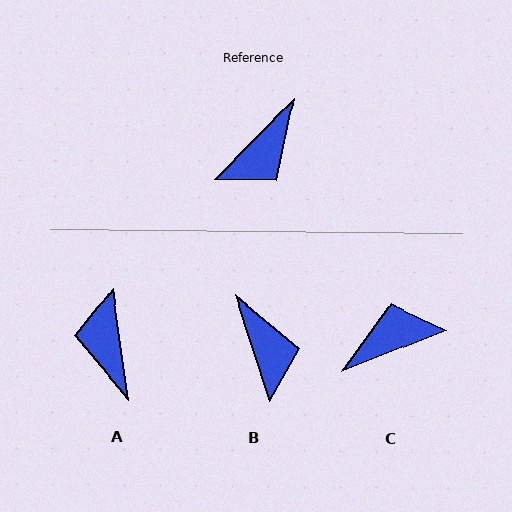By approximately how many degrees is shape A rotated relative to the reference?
Approximately 127 degrees clockwise.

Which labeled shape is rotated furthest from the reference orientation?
C, about 156 degrees away.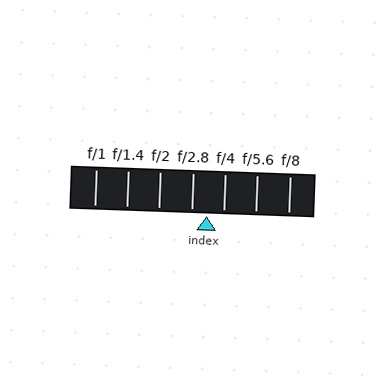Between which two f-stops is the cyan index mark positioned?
The index mark is between f/2.8 and f/4.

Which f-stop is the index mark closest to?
The index mark is closest to f/2.8.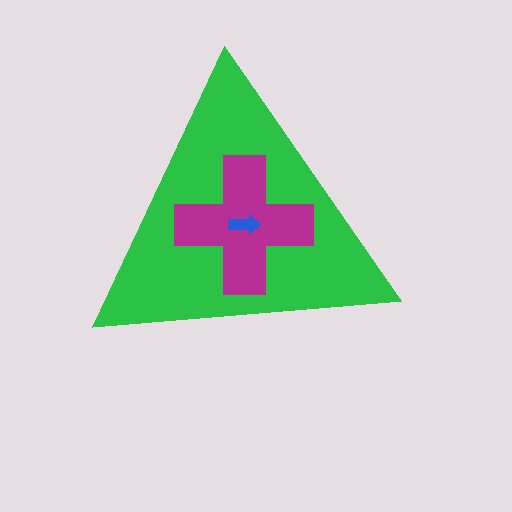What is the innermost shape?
The blue arrow.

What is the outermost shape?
The green triangle.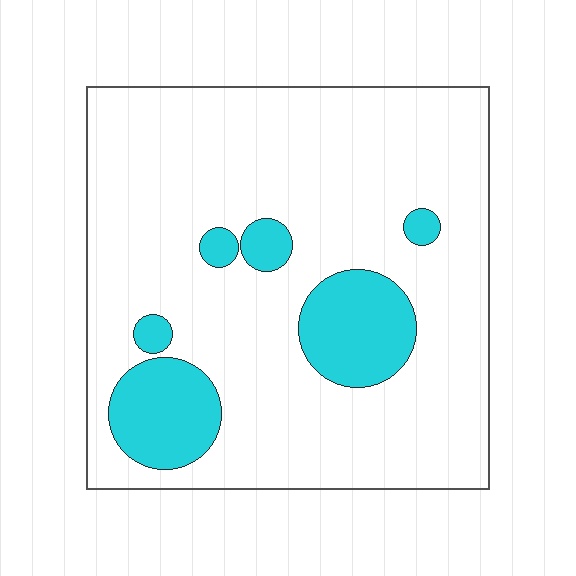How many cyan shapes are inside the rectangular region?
6.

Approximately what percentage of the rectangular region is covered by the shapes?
Approximately 15%.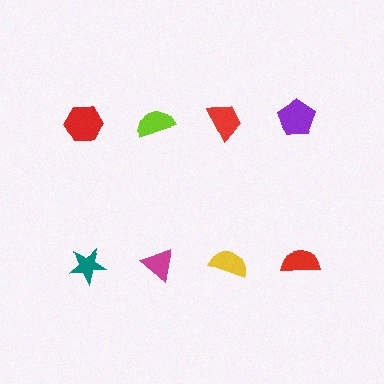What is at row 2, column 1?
A teal star.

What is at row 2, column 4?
A red semicircle.